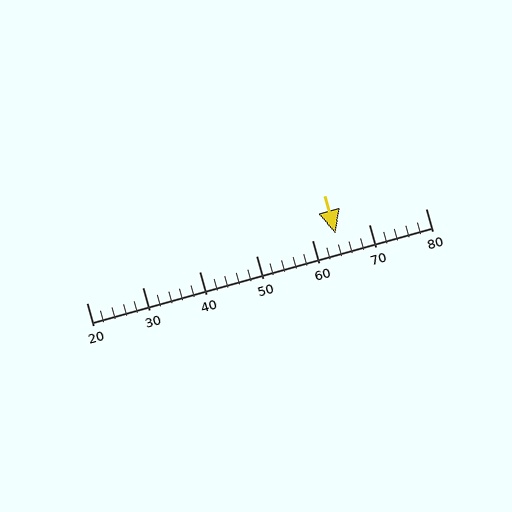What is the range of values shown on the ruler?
The ruler shows values from 20 to 80.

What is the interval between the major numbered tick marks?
The major tick marks are spaced 10 units apart.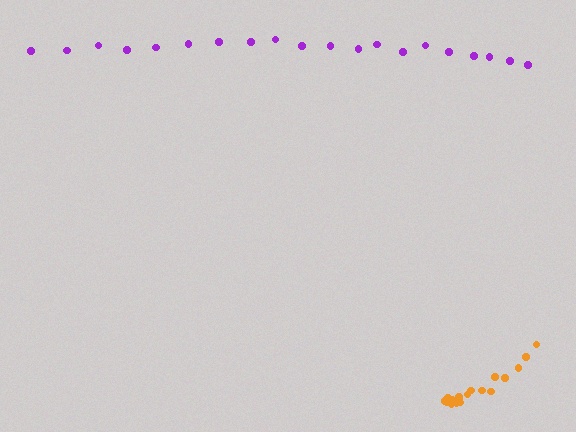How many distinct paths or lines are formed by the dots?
There are 2 distinct paths.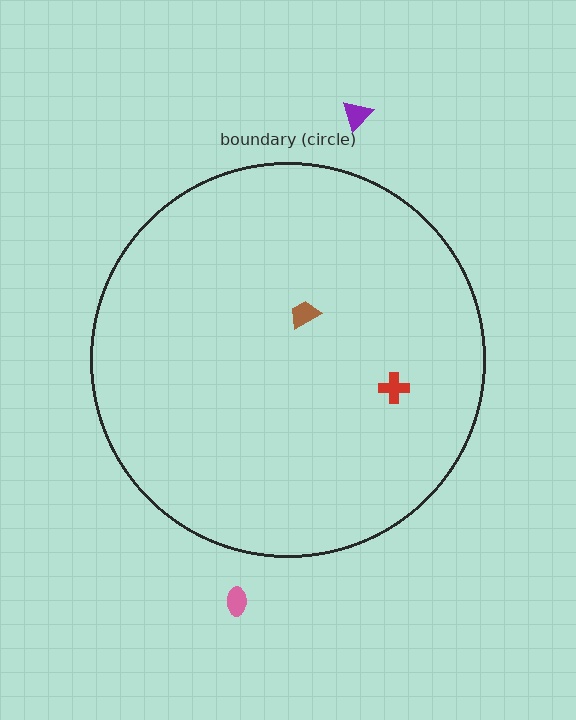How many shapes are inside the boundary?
2 inside, 2 outside.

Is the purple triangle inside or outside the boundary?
Outside.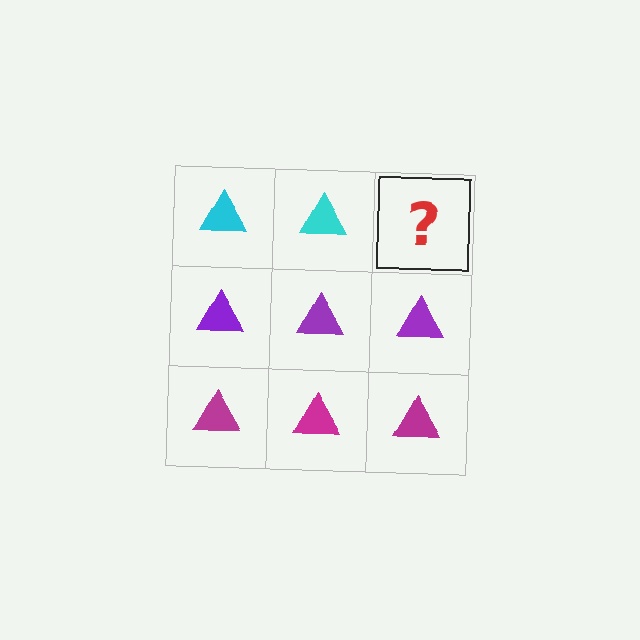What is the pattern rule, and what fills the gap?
The rule is that each row has a consistent color. The gap should be filled with a cyan triangle.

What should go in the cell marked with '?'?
The missing cell should contain a cyan triangle.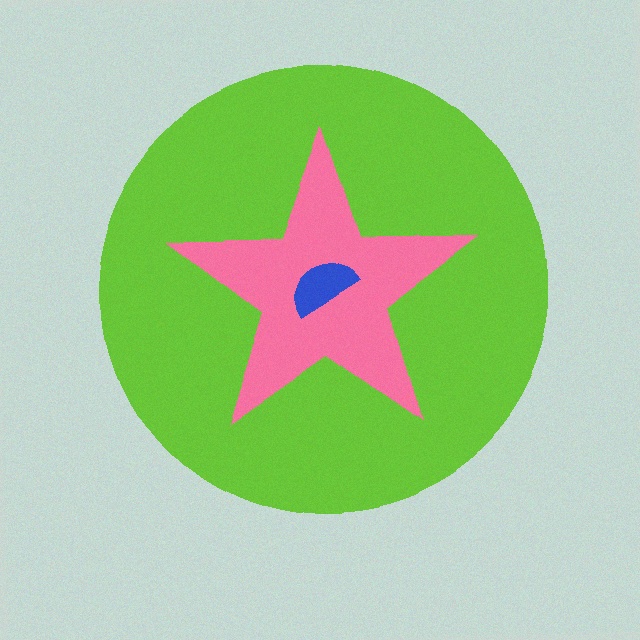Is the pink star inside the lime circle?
Yes.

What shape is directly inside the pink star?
The blue semicircle.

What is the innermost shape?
The blue semicircle.